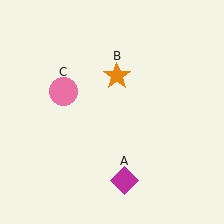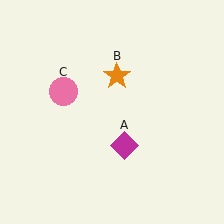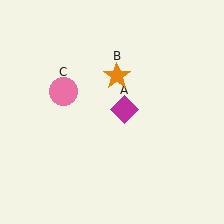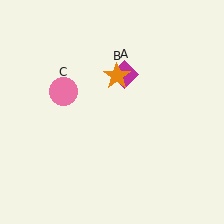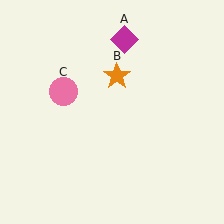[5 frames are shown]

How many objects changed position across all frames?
1 object changed position: magenta diamond (object A).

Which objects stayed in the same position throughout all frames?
Orange star (object B) and pink circle (object C) remained stationary.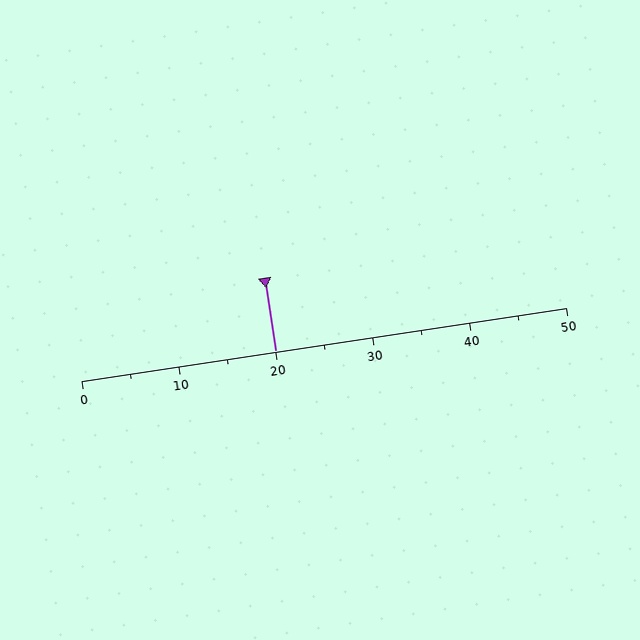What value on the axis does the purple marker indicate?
The marker indicates approximately 20.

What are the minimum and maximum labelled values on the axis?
The axis runs from 0 to 50.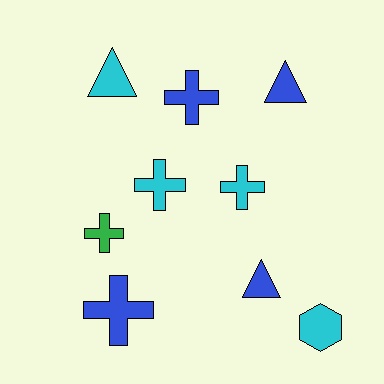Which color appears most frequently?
Blue, with 4 objects.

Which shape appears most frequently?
Cross, with 5 objects.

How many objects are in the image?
There are 9 objects.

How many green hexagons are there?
There are no green hexagons.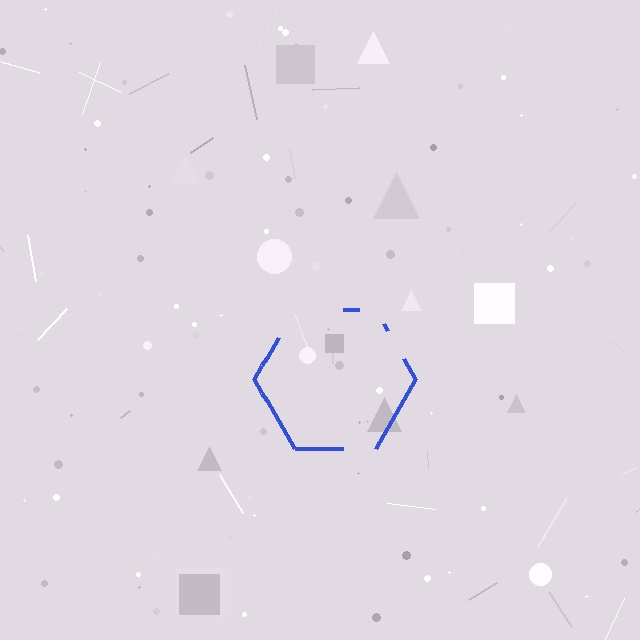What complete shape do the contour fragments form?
The contour fragments form a hexagon.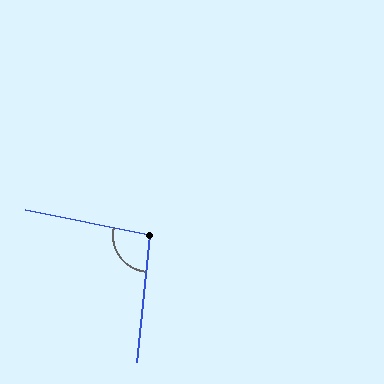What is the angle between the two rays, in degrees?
Approximately 95 degrees.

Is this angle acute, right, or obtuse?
It is obtuse.